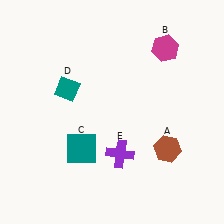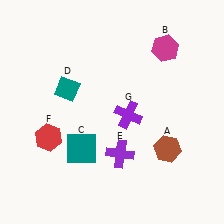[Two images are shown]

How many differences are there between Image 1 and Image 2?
There are 2 differences between the two images.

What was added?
A red hexagon (F), a purple cross (G) were added in Image 2.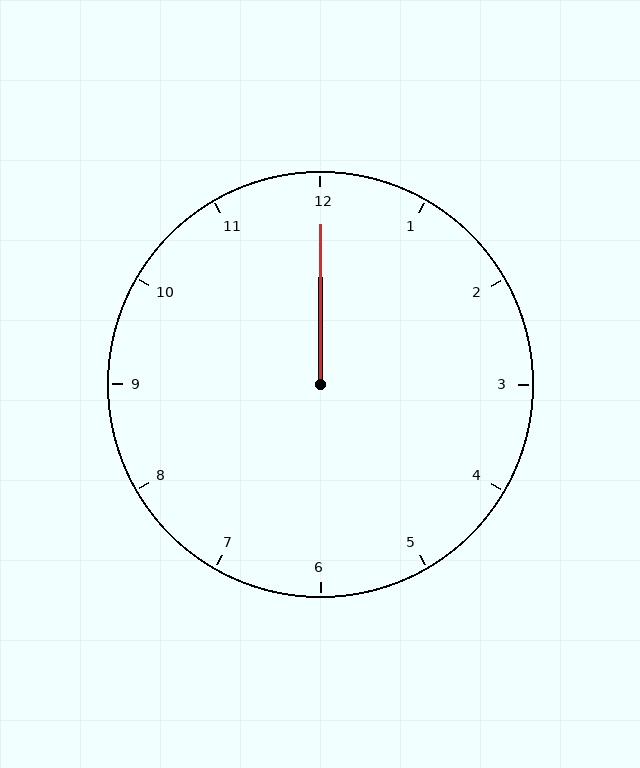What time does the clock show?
12:00.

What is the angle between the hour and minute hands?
Approximately 0 degrees.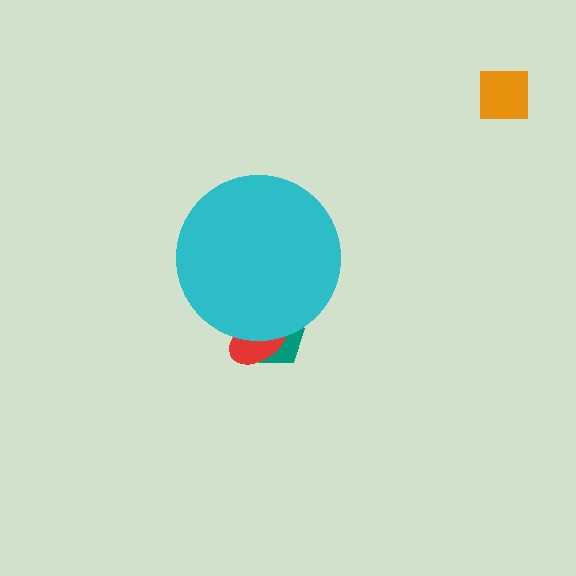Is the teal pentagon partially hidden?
Yes, the teal pentagon is partially hidden behind the cyan circle.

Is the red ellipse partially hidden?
Yes, the red ellipse is partially hidden behind the cyan circle.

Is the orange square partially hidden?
No, the orange square is fully visible.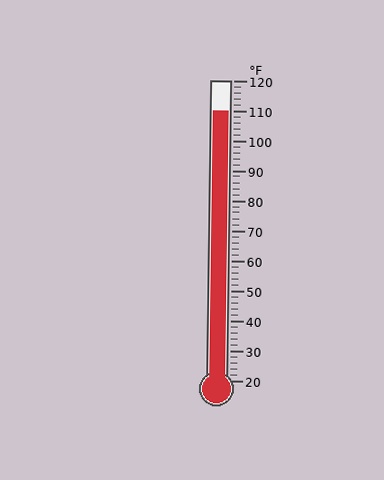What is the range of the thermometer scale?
The thermometer scale ranges from 20°F to 120°F.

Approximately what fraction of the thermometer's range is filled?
The thermometer is filled to approximately 90% of its range.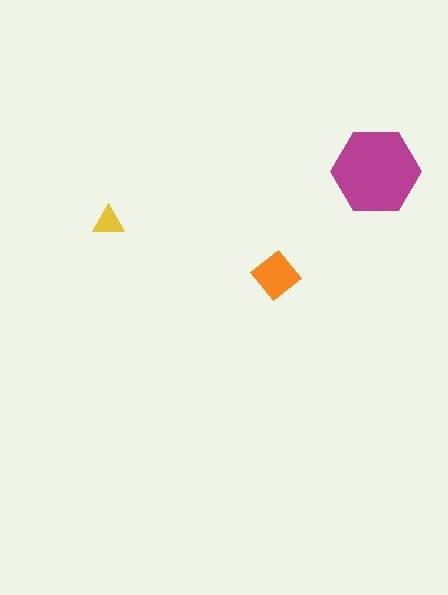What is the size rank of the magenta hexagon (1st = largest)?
1st.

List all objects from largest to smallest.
The magenta hexagon, the orange diamond, the yellow triangle.